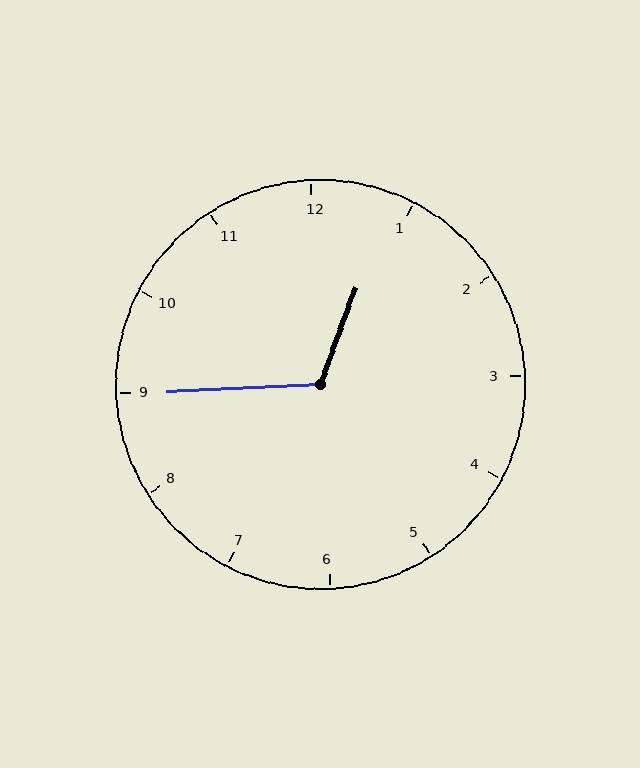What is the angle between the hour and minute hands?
Approximately 112 degrees.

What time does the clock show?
12:45.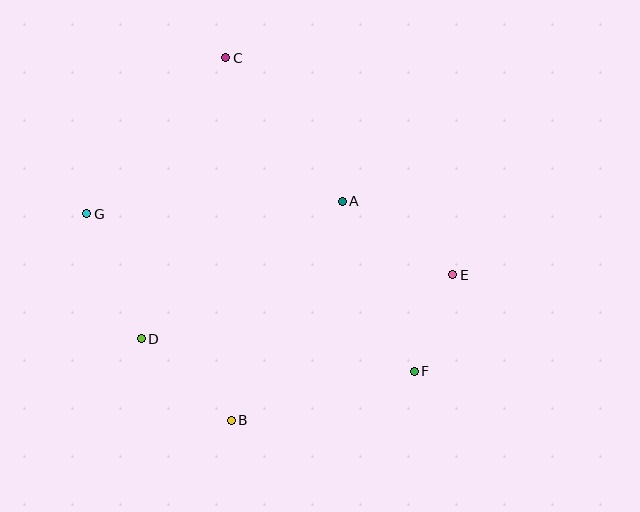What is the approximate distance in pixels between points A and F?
The distance between A and F is approximately 185 pixels.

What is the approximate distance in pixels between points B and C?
The distance between B and C is approximately 362 pixels.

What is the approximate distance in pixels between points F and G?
The distance between F and G is approximately 364 pixels.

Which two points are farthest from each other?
Points E and G are farthest from each other.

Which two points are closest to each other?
Points E and F are closest to each other.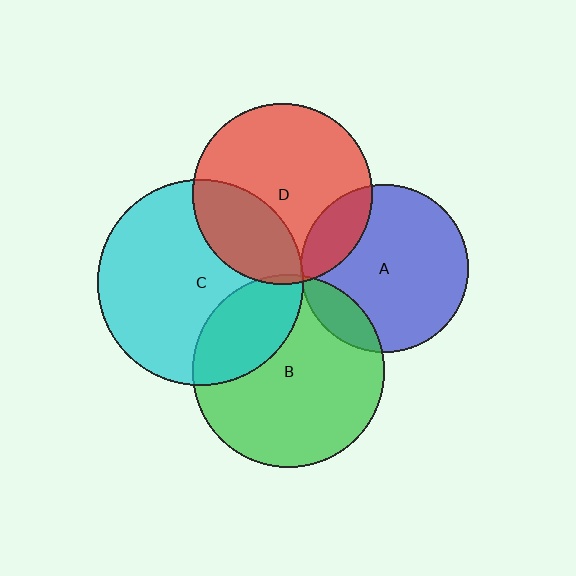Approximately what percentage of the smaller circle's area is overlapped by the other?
Approximately 20%.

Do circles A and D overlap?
Yes.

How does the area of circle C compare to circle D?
Approximately 1.3 times.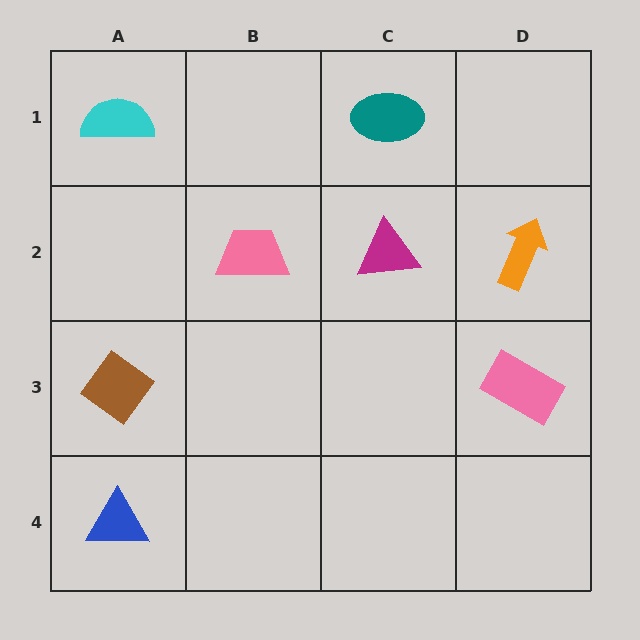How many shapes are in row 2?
3 shapes.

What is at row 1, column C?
A teal ellipse.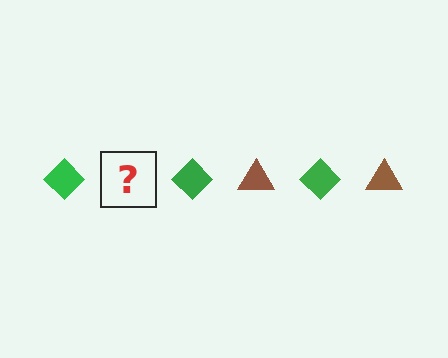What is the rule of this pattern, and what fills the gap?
The rule is that the pattern alternates between green diamond and brown triangle. The gap should be filled with a brown triangle.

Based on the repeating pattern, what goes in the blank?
The blank should be a brown triangle.